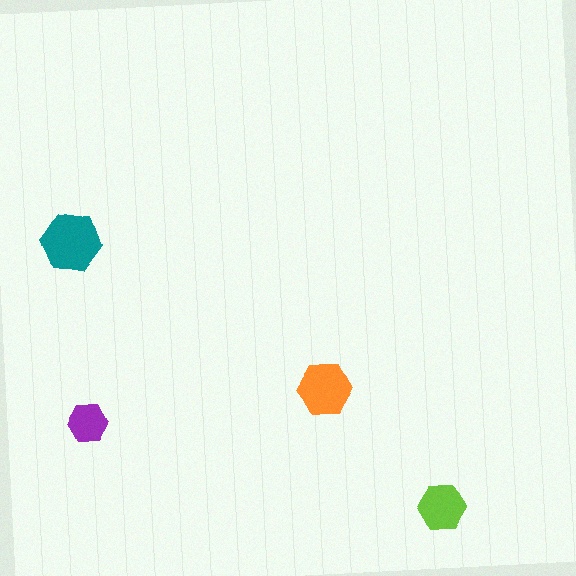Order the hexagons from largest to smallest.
the teal one, the orange one, the lime one, the purple one.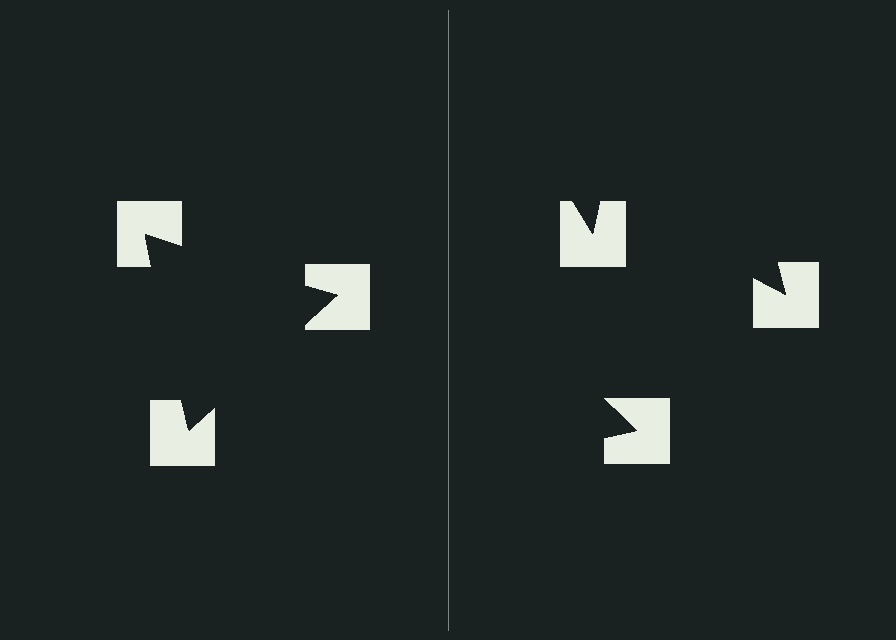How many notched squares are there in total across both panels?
6 — 3 on each side.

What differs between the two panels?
The notched squares are positioned identically on both sides; only the wedge orientations differ. On the left they align to a triangle; on the right they are misaligned.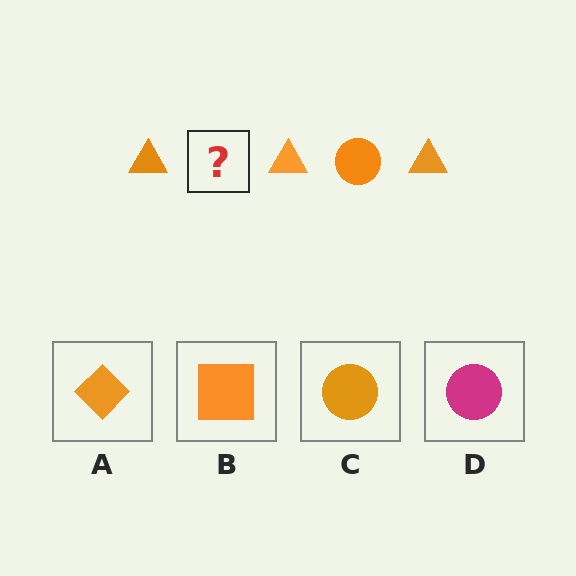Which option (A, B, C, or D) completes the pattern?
C.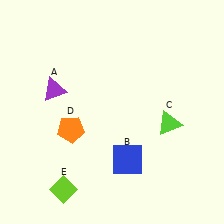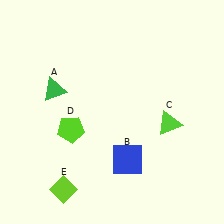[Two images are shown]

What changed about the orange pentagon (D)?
In Image 1, D is orange. In Image 2, it changed to lime.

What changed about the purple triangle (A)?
In Image 1, A is purple. In Image 2, it changed to green.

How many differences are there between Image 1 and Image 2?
There are 2 differences between the two images.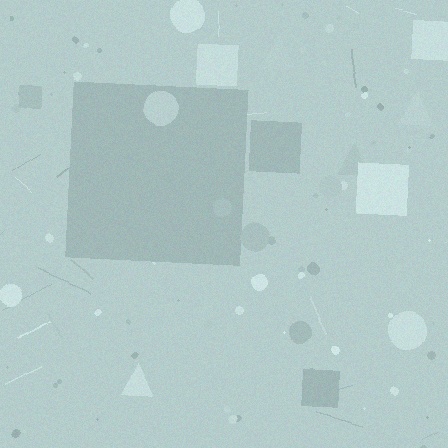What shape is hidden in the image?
A square is hidden in the image.